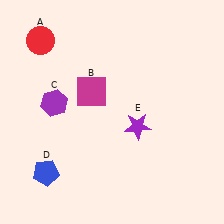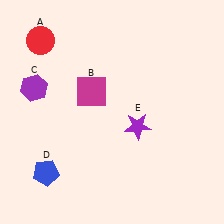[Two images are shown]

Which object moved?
The purple hexagon (C) moved left.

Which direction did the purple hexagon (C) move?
The purple hexagon (C) moved left.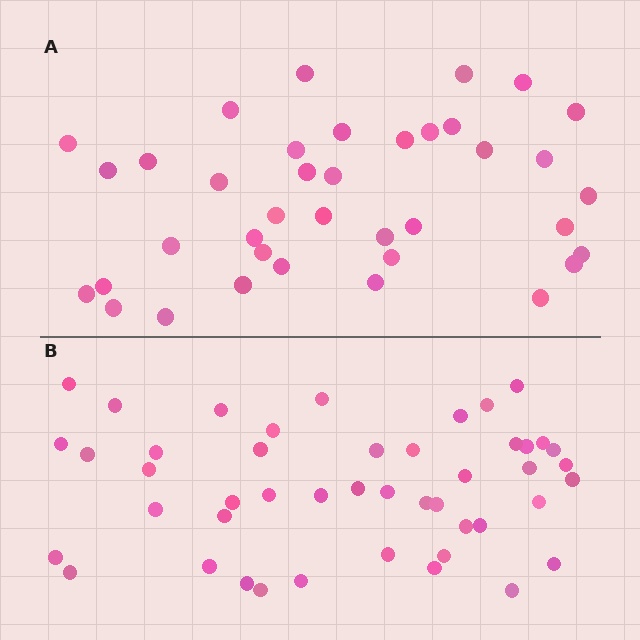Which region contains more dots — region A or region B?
Region B (the bottom region) has more dots.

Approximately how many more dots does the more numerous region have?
Region B has roughly 8 or so more dots than region A.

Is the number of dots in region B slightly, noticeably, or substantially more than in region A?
Region B has only slightly more — the two regions are fairly close. The ratio is roughly 1.2 to 1.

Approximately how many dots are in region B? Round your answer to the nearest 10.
About 50 dots. (The exact count is 46, which rounds to 50.)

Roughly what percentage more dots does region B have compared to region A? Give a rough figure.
About 20% more.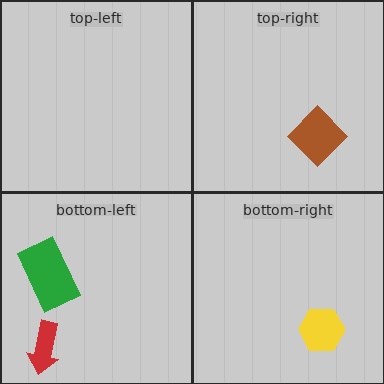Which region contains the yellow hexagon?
The bottom-right region.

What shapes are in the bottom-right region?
The yellow hexagon.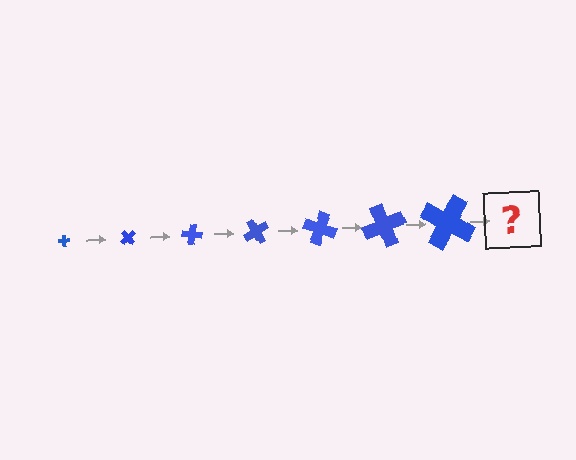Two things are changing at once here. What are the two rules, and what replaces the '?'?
The two rules are that the cross grows larger each step and it rotates 50 degrees each step. The '?' should be a cross, larger than the previous one and rotated 350 degrees from the start.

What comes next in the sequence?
The next element should be a cross, larger than the previous one and rotated 350 degrees from the start.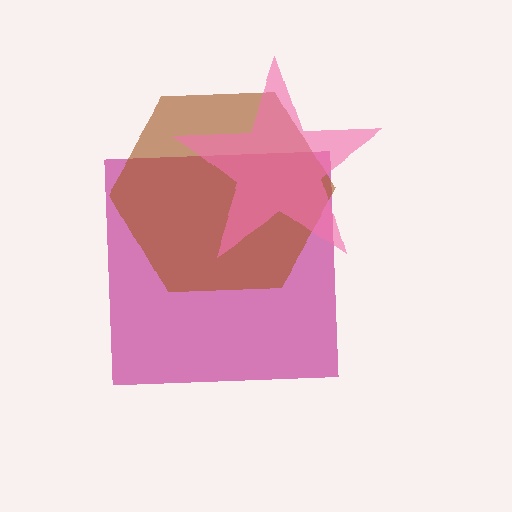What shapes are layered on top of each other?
The layered shapes are: a magenta square, a brown hexagon, a pink star.